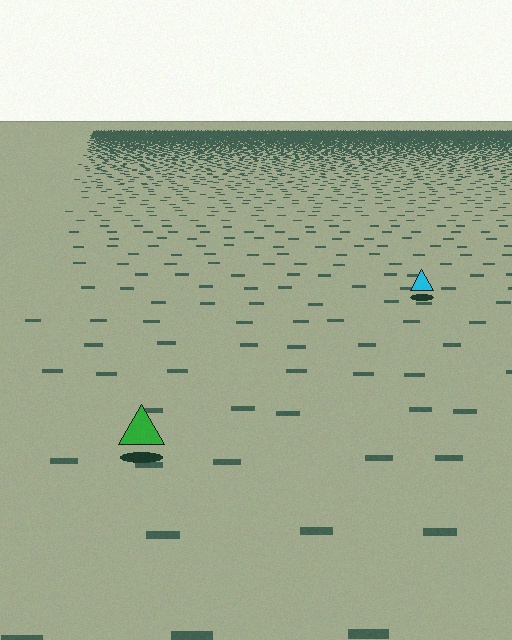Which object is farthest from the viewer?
The cyan triangle is farthest from the viewer. It appears smaller and the ground texture around it is denser.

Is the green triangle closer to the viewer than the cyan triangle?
Yes. The green triangle is closer — you can tell from the texture gradient: the ground texture is coarser near it.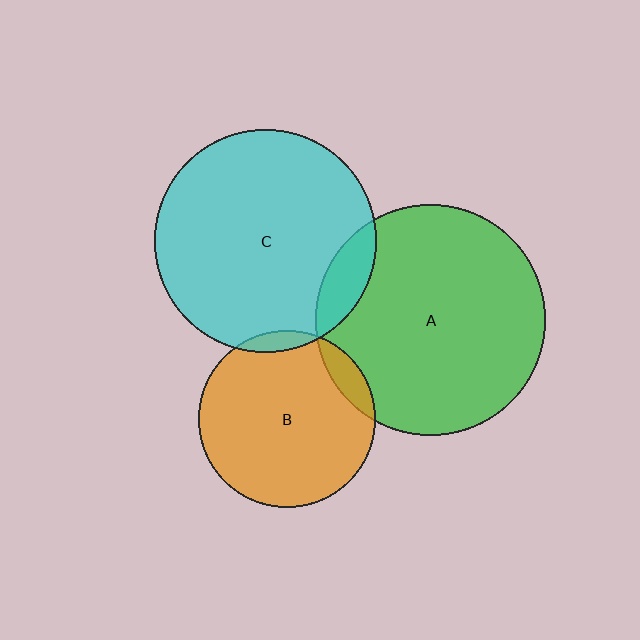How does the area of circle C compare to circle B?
Approximately 1.6 times.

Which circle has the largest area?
Circle A (green).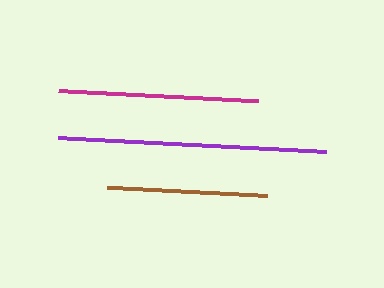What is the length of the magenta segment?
The magenta segment is approximately 200 pixels long.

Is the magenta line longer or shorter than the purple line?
The purple line is longer than the magenta line.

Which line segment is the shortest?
The brown line is the shortest at approximately 161 pixels.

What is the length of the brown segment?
The brown segment is approximately 161 pixels long.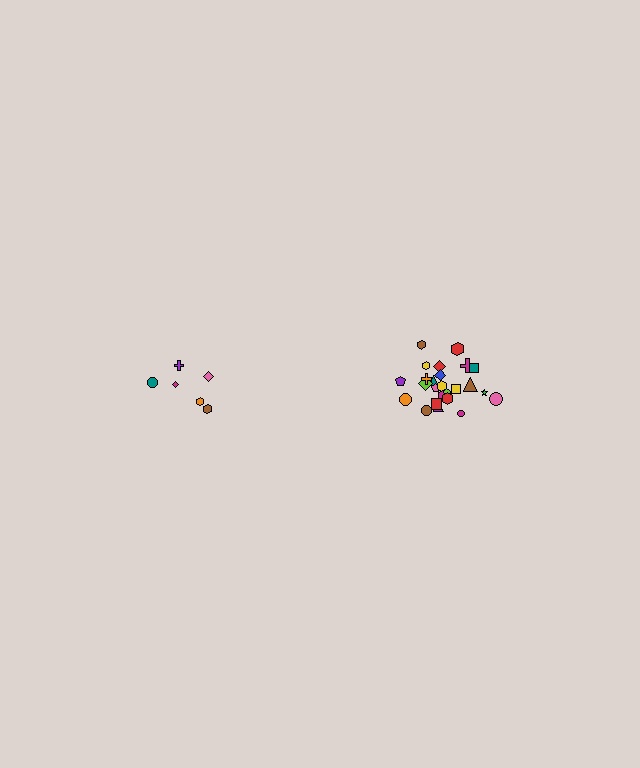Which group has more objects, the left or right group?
The right group.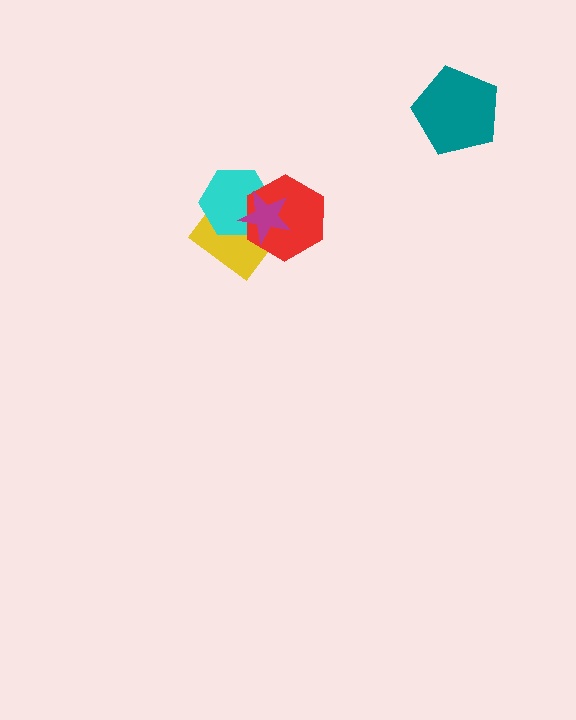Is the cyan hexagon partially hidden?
Yes, it is partially covered by another shape.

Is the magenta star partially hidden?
No, no other shape covers it.